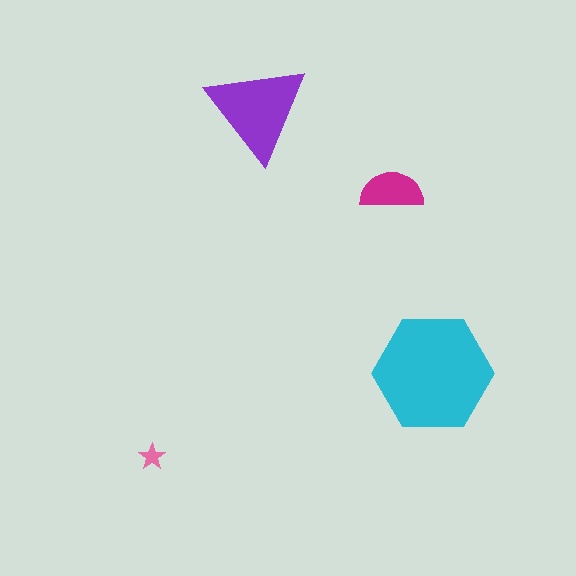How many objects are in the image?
There are 4 objects in the image.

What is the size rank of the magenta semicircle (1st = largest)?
3rd.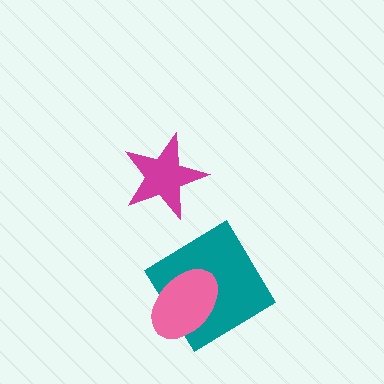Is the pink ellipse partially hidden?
No, no other shape covers it.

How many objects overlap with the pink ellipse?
1 object overlaps with the pink ellipse.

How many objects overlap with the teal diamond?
1 object overlaps with the teal diamond.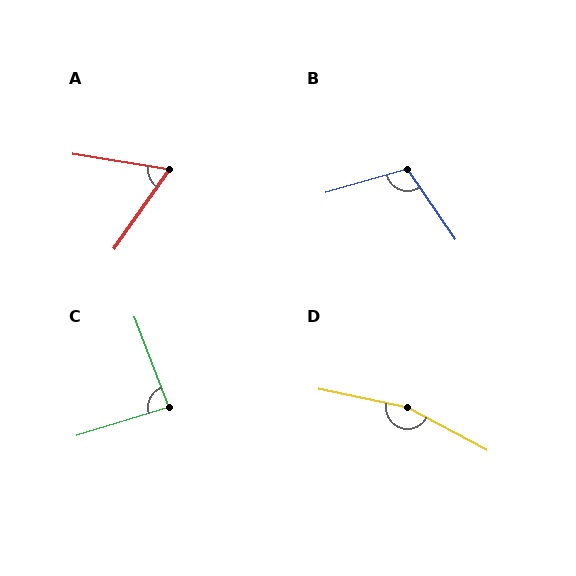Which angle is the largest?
D, at approximately 164 degrees.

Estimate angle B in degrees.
Approximately 108 degrees.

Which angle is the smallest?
A, at approximately 64 degrees.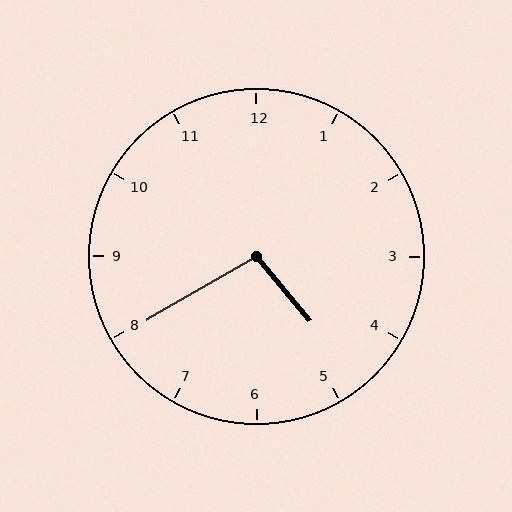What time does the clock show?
4:40.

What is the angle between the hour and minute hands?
Approximately 100 degrees.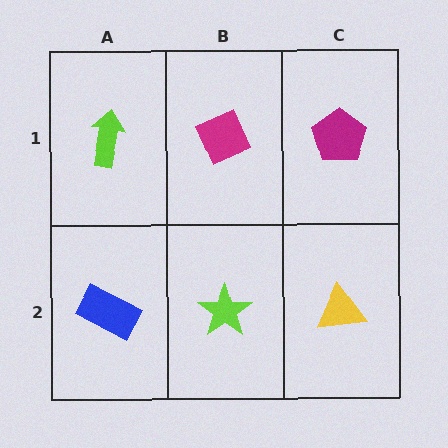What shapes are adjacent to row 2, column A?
A lime arrow (row 1, column A), a lime star (row 2, column B).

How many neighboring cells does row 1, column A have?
2.